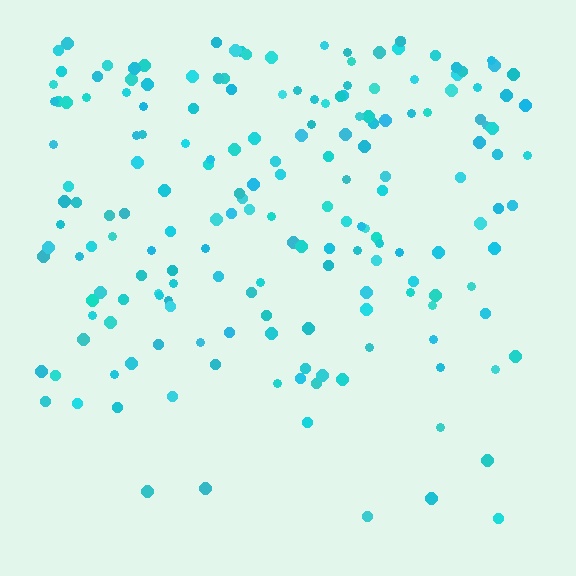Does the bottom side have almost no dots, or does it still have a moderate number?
Still a moderate number, just noticeably fewer than the top.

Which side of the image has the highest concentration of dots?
The top.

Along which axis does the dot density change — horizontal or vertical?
Vertical.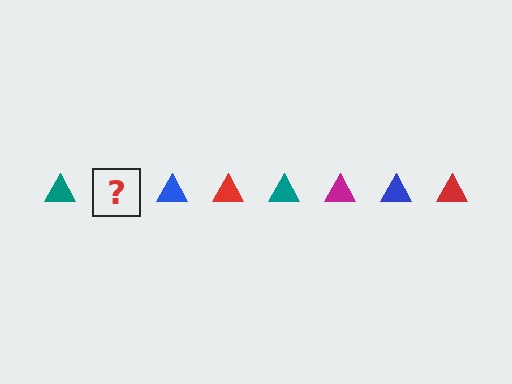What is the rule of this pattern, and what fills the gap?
The rule is that the pattern cycles through teal, magenta, blue, red triangles. The gap should be filled with a magenta triangle.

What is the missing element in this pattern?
The missing element is a magenta triangle.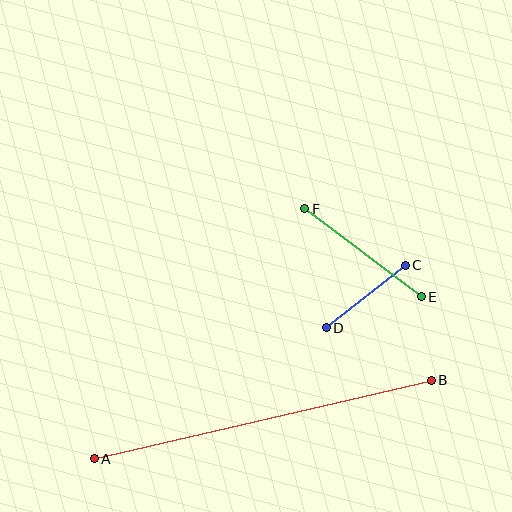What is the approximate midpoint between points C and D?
The midpoint is at approximately (366, 297) pixels.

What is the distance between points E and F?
The distance is approximately 146 pixels.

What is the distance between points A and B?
The distance is approximately 346 pixels.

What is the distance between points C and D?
The distance is approximately 100 pixels.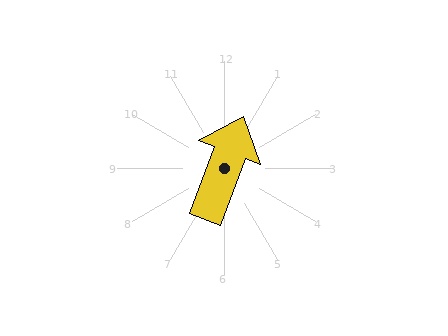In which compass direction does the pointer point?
North.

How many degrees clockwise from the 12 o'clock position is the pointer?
Approximately 21 degrees.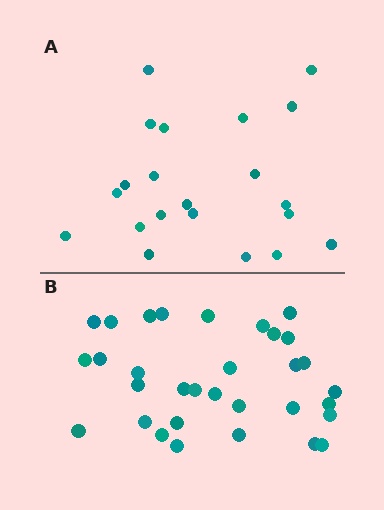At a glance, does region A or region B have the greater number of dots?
Region B (the bottom region) has more dots.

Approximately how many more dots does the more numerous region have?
Region B has roughly 12 or so more dots than region A.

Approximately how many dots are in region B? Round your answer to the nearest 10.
About 30 dots. (The exact count is 32, which rounds to 30.)